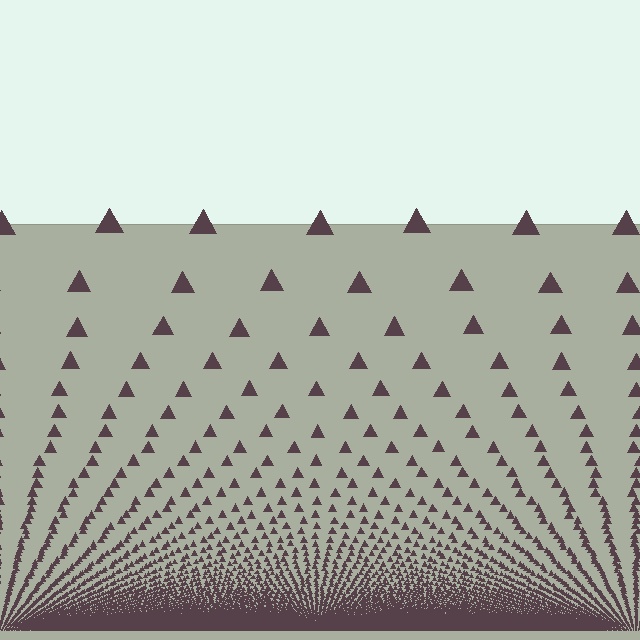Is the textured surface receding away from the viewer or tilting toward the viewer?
The surface appears to tilt toward the viewer. Texture elements get larger and sparser toward the top.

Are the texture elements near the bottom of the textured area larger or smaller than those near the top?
Smaller. The gradient is inverted — elements near the bottom are smaller and denser.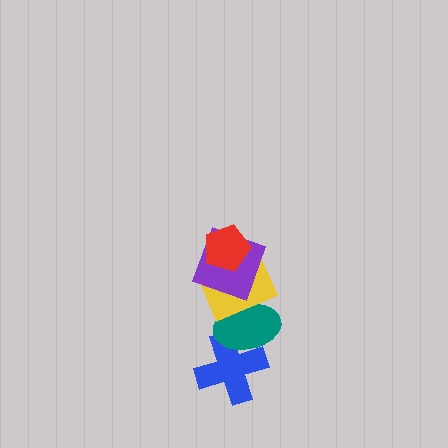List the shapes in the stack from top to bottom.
From top to bottom: the red pentagon, the purple square, the yellow rectangle, the teal ellipse, the blue cross.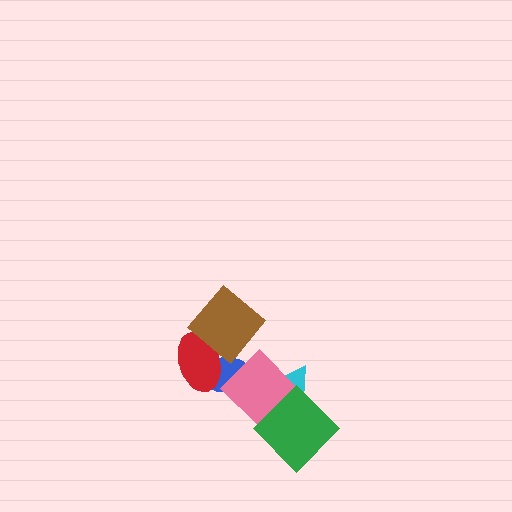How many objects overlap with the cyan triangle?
2 objects overlap with the cyan triangle.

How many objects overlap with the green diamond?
2 objects overlap with the green diamond.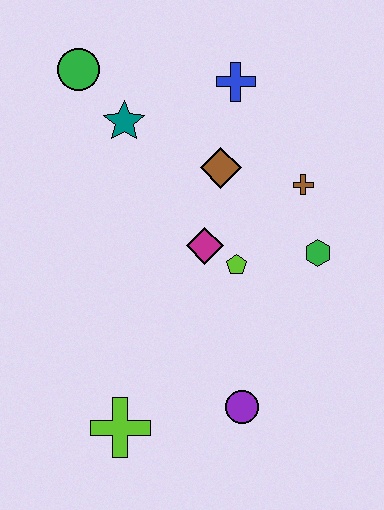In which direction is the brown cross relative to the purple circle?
The brown cross is above the purple circle.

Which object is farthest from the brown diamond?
The lime cross is farthest from the brown diamond.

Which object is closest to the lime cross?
The purple circle is closest to the lime cross.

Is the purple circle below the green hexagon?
Yes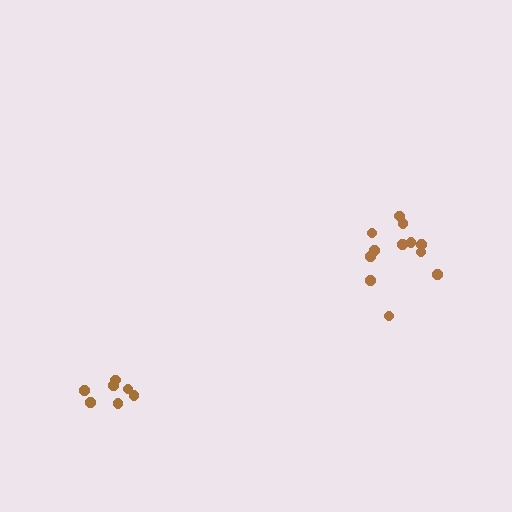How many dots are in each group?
Group 1: 12 dots, Group 2: 7 dots (19 total).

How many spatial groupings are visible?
There are 2 spatial groupings.